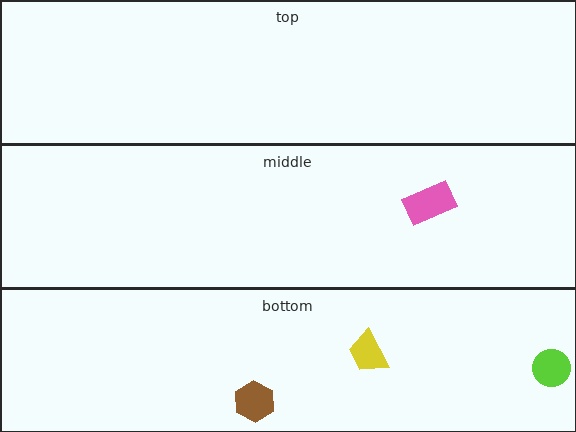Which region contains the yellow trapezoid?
The bottom region.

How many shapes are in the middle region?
1.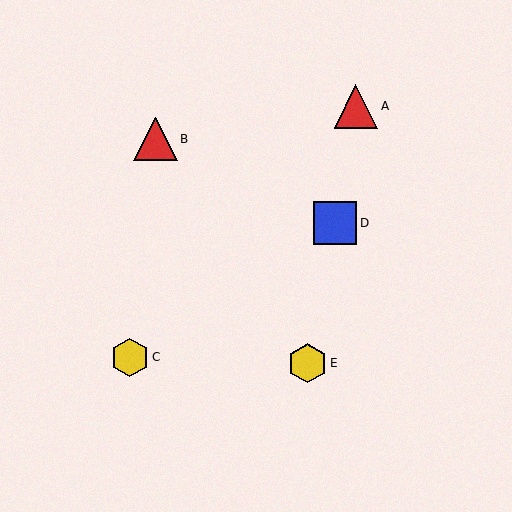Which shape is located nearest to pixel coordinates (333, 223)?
The blue square (labeled D) at (335, 223) is nearest to that location.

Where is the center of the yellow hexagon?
The center of the yellow hexagon is at (130, 357).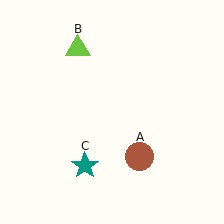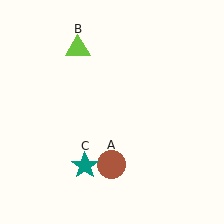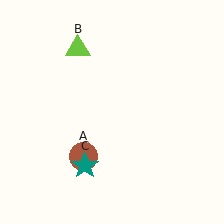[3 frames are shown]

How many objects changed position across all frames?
1 object changed position: brown circle (object A).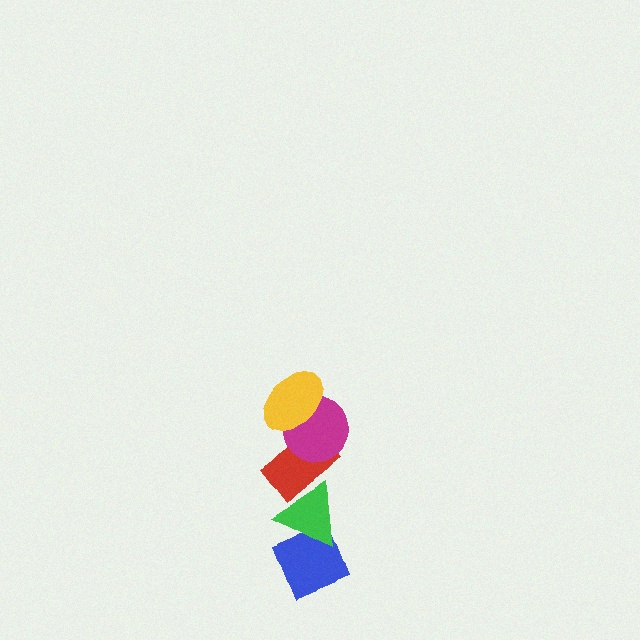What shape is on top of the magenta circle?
The yellow ellipse is on top of the magenta circle.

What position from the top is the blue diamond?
The blue diamond is 5th from the top.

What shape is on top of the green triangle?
The red rectangle is on top of the green triangle.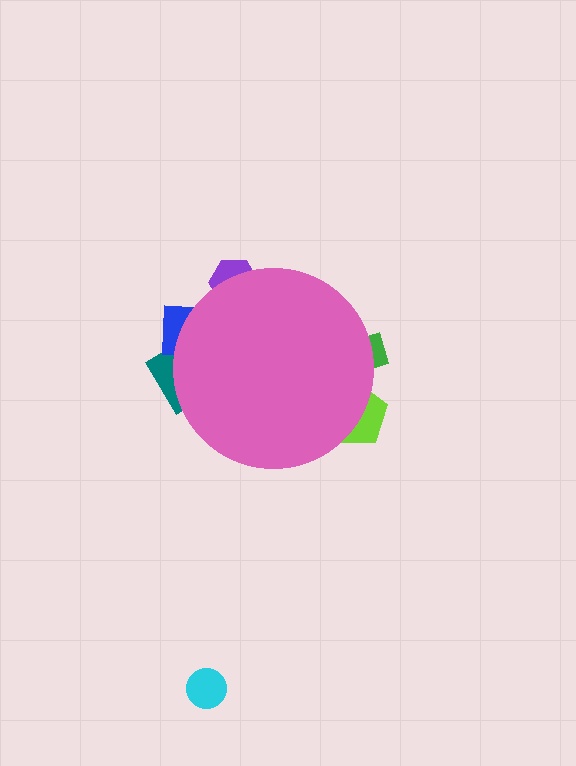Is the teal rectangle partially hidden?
Yes, the teal rectangle is partially hidden behind the pink circle.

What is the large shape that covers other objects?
A pink circle.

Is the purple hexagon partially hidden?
Yes, the purple hexagon is partially hidden behind the pink circle.